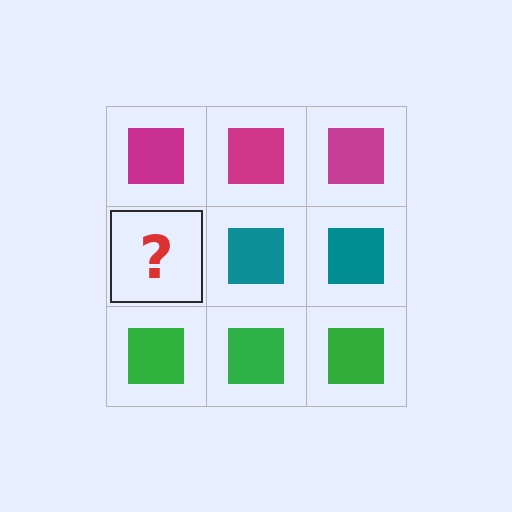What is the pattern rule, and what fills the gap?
The rule is that each row has a consistent color. The gap should be filled with a teal square.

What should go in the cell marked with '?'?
The missing cell should contain a teal square.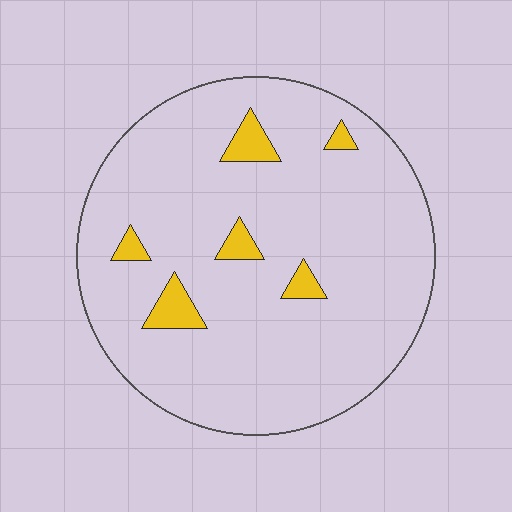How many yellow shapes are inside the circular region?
6.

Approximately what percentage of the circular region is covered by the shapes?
Approximately 5%.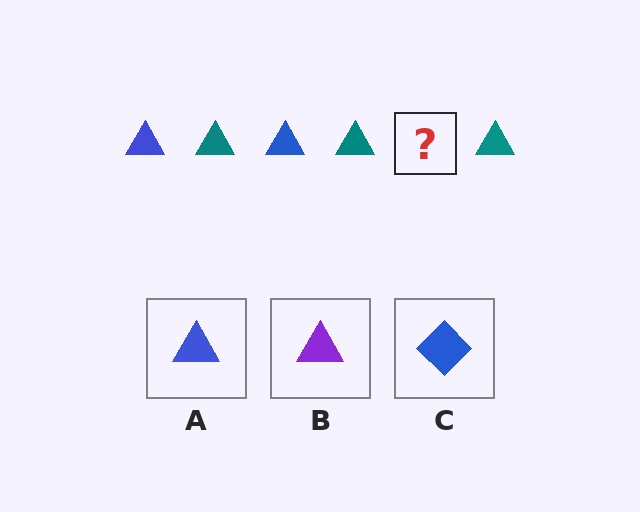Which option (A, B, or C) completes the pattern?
A.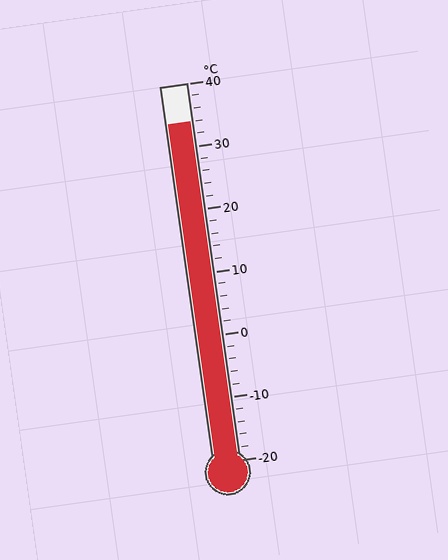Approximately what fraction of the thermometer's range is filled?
The thermometer is filled to approximately 90% of its range.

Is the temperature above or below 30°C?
The temperature is above 30°C.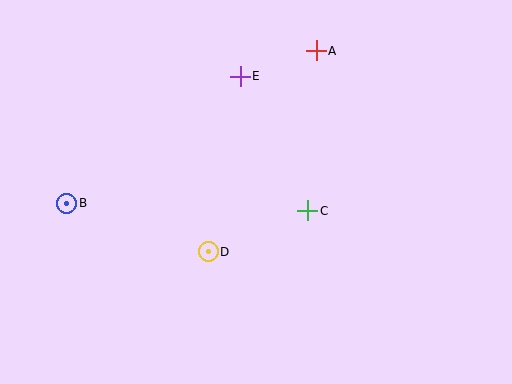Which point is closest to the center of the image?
Point C at (308, 211) is closest to the center.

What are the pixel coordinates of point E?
Point E is at (240, 76).